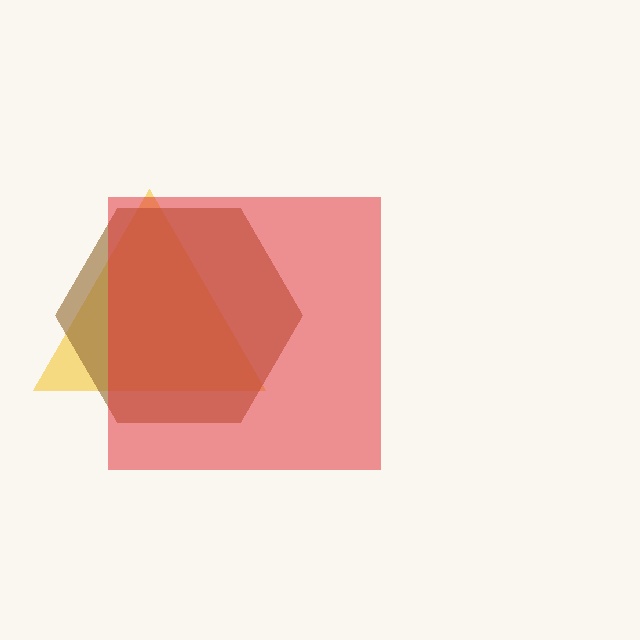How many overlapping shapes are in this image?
There are 3 overlapping shapes in the image.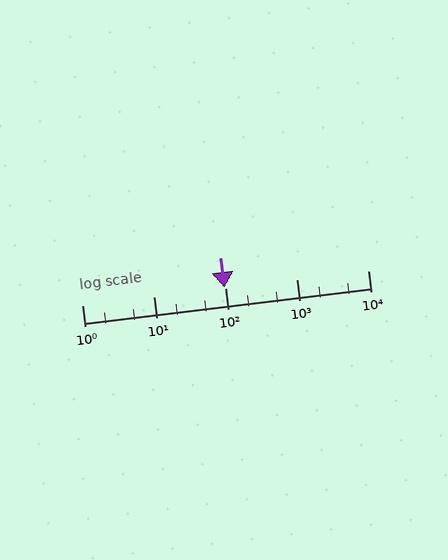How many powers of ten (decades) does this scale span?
The scale spans 4 decades, from 1 to 10000.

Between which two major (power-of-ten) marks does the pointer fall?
The pointer is between 10 and 100.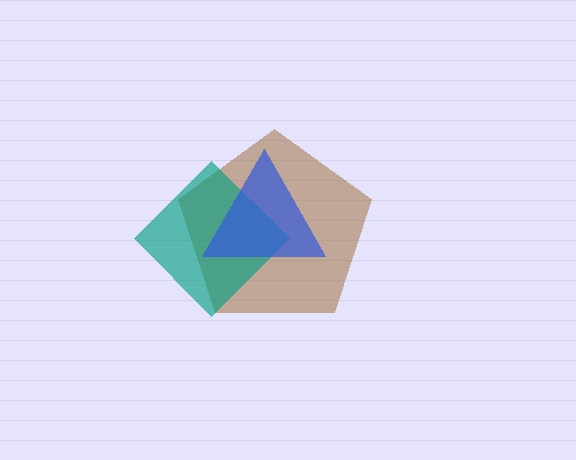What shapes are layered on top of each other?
The layered shapes are: a brown pentagon, a teal diamond, a blue triangle.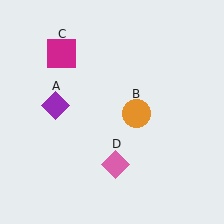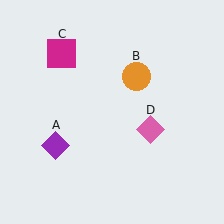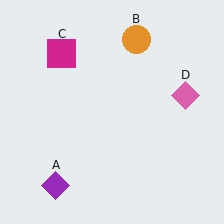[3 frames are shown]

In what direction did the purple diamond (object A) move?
The purple diamond (object A) moved down.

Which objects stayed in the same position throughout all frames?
Magenta square (object C) remained stationary.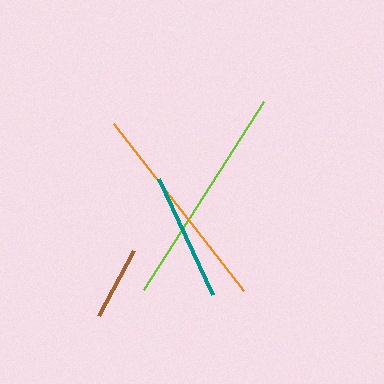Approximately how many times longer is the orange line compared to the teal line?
The orange line is approximately 1.6 times the length of the teal line.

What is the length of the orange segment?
The orange segment is approximately 211 pixels long.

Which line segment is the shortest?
The brown line is the shortest at approximately 74 pixels.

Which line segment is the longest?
The lime line is the longest at approximately 222 pixels.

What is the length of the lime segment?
The lime segment is approximately 222 pixels long.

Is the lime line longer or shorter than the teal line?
The lime line is longer than the teal line.